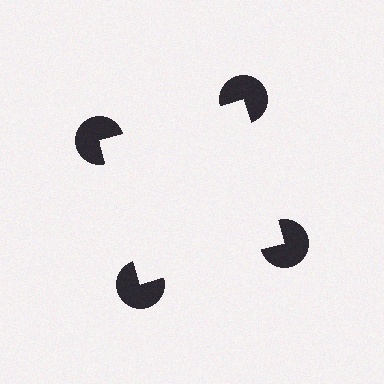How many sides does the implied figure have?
4 sides.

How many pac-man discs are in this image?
There are 4 — one at each vertex of the illusory square.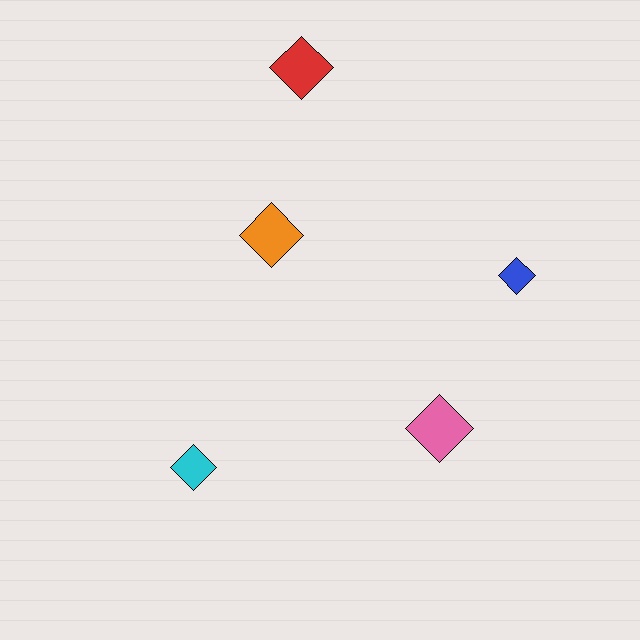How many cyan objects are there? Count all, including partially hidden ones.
There is 1 cyan object.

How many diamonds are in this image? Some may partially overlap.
There are 5 diamonds.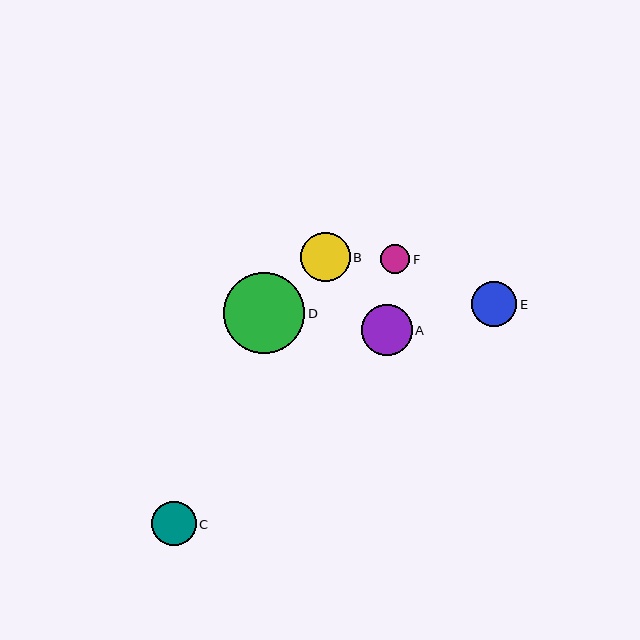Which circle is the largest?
Circle D is the largest with a size of approximately 82 pixels.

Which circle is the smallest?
Circle F is the smallest with a size of approximately 29 pixels.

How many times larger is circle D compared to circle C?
Circle D is approximately 1.8 times the size of circle C.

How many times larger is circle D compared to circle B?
Circle D is approximately 1.7 times the size of circle B.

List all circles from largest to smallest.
From largest to smallest: D, A, B, E, C, F.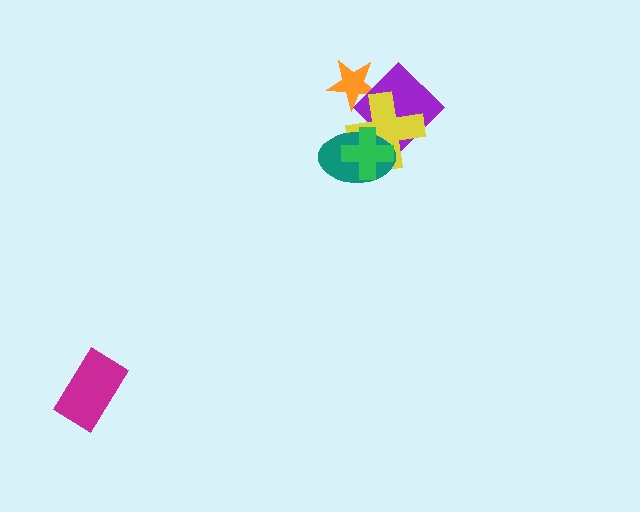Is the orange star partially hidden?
Yes, it is partially covered by another shape.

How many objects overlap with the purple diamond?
4 objects overlap with the purple diamond.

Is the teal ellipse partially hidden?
Yes, it is partially covered by another shape.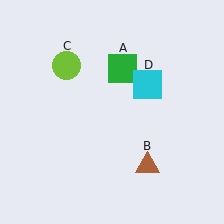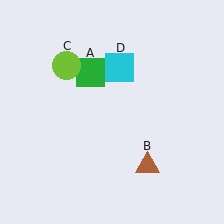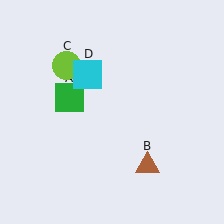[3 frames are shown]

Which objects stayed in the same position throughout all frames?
Brown triangle (object B) and lime circle (object C) remained stationary.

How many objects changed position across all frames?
2 objects changed position: green square (object A), cyan square (object D).